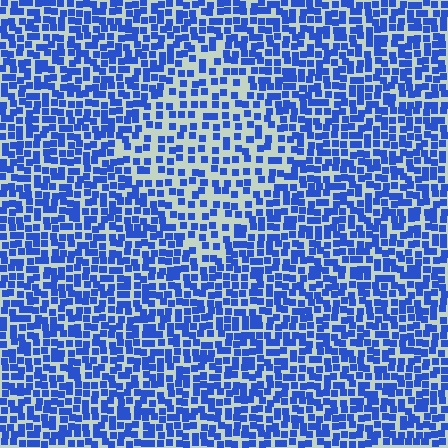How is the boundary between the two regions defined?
The boundary is defined by a change in element density (approximately 1.8x ratio). All elements are the same color, size, and shape.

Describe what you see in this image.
The image contains small blue elements arranged at two different densities. A diamond-shaped region is visible where the elements are less densely packed than the surrounding area.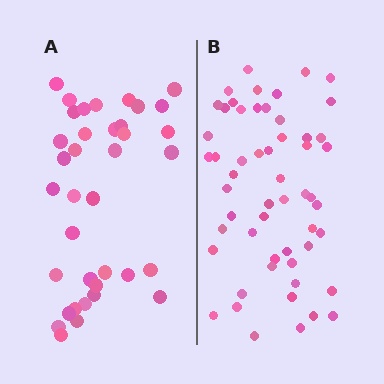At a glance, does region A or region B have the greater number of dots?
Region B (the right region) has more dots.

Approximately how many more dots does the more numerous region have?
Region B has approximately 20 more dots than region A.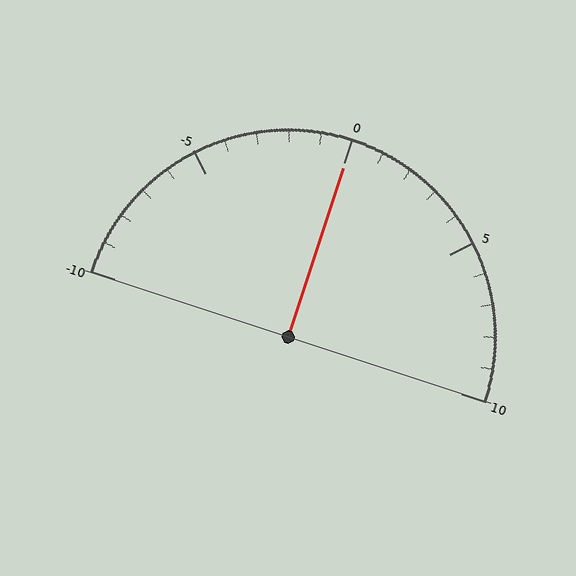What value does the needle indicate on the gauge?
The needle indicates approximately 0.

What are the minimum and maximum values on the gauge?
The gauge ranges from -10 to 10.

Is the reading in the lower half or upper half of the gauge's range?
The reading is in the upper half of the range (-10 to 10).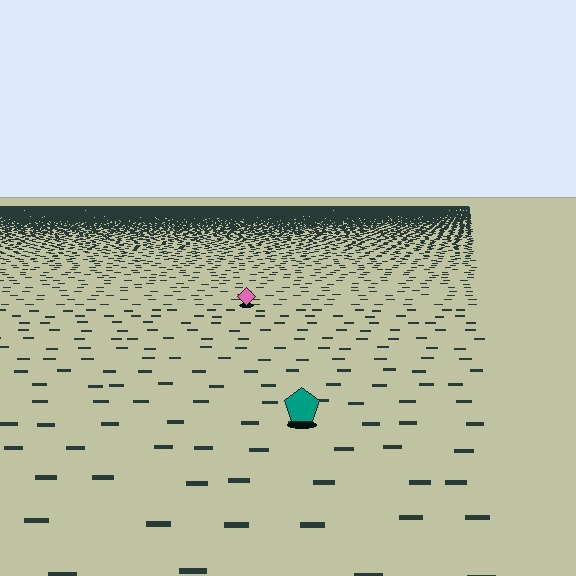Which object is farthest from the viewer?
The pink diamond is farthest from the viewer. It appears smaller and the ground texture around it is denser.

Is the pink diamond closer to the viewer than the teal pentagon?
No. The teal pentagon is closer — you can tell from the texture gradient: the ground texture is coarser near it.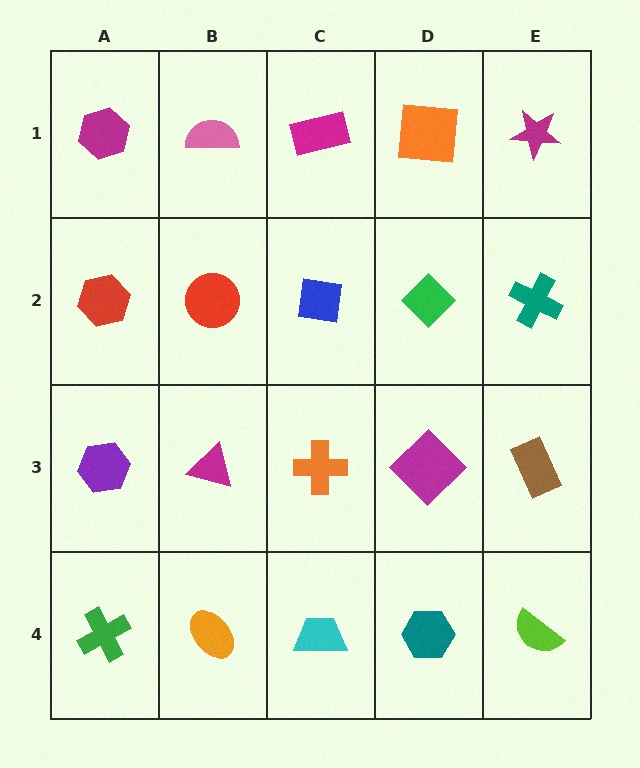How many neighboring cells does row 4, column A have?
2.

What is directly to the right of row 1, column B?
A magenta rectangle.